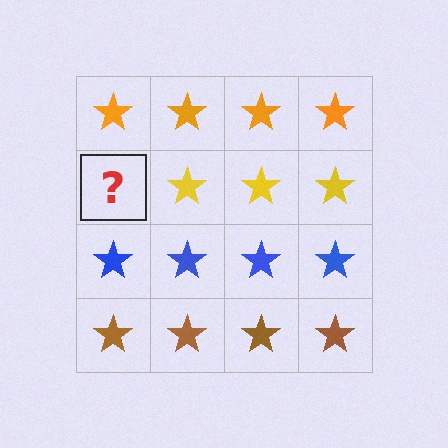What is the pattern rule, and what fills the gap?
The rule is that each row has a consistent color. The gap should be filled with a yellow star.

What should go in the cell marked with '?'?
The missing cell should contain a yellow star.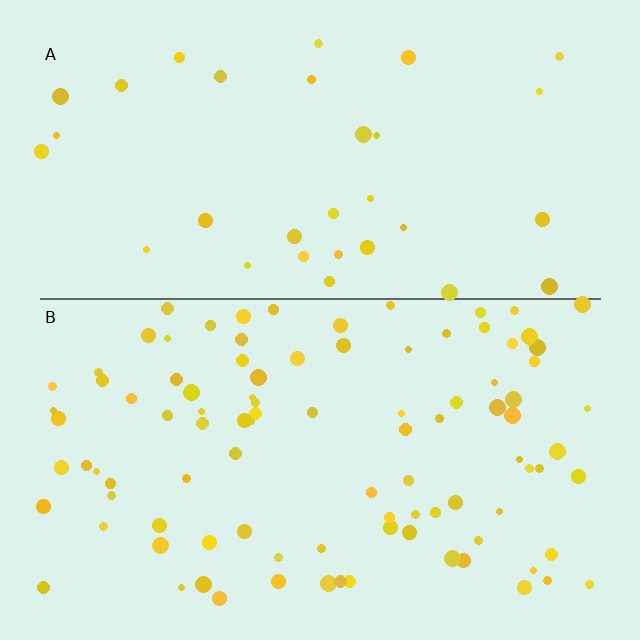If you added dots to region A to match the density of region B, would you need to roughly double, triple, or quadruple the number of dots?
Approximately triple.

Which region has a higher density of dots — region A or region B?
B (the bottom).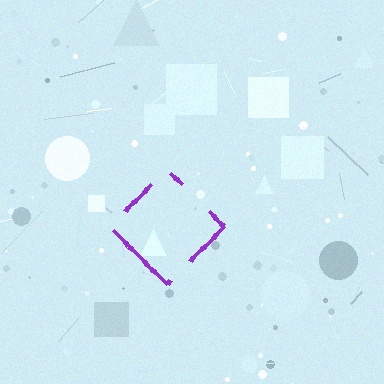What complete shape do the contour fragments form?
The contour fragments form a diamond.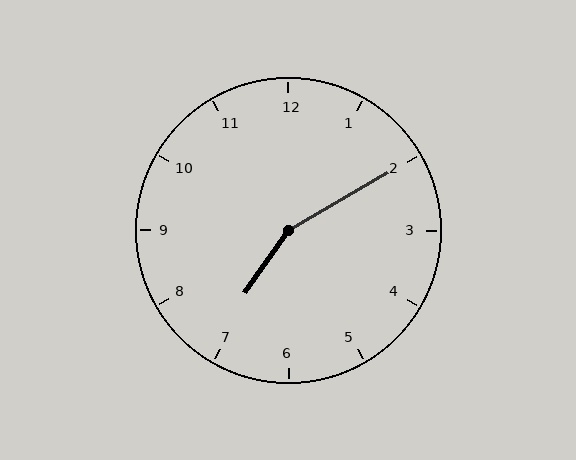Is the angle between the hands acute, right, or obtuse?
It is obtuse.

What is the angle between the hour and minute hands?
Approximately 155 degrees.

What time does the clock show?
7:10.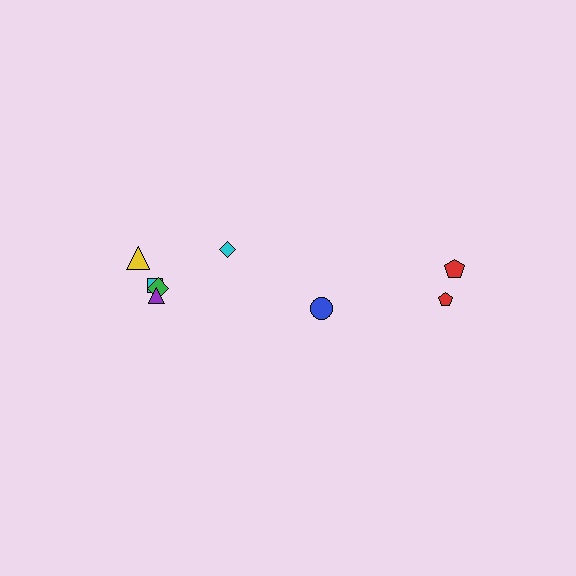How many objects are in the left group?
There are 5 objects.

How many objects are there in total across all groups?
There are 8 objects.